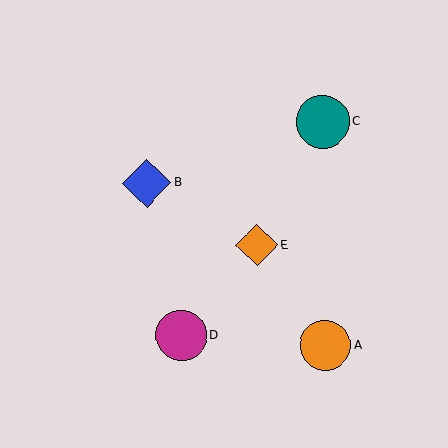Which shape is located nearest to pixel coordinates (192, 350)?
The magenta circle (labeled D) at (181, 336) is nearest to that location.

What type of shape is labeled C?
Shape C is a teal circle.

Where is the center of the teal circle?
The center of the teal circle is at (322, 122).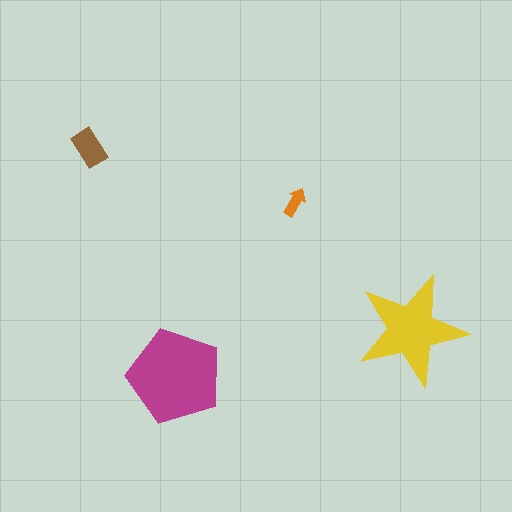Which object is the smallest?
The orange arrow.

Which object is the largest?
The magenta pentagon.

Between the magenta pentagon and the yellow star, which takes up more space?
The magenta pentagon.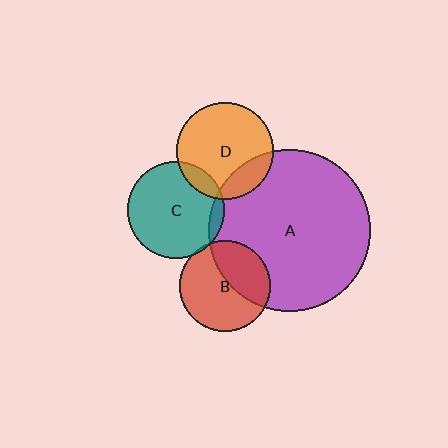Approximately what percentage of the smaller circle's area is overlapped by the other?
Approximately 40%.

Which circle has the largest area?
Circle A (purple).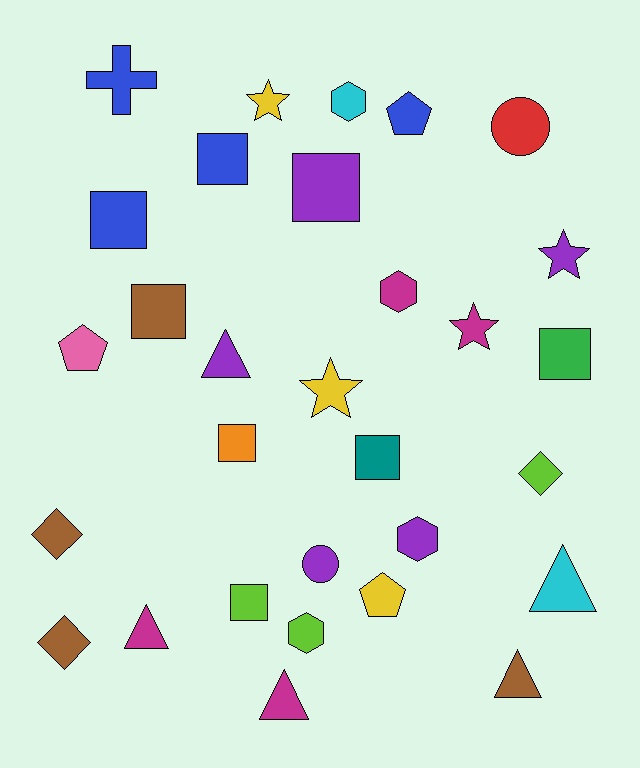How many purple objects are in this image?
There are 5 purple objects.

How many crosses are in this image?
There is 1 cross.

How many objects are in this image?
There are 30 objects.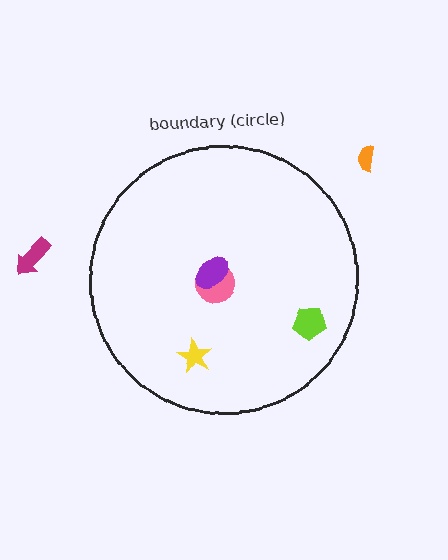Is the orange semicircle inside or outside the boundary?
Outside.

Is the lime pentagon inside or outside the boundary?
Inside.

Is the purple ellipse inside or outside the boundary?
Inside.